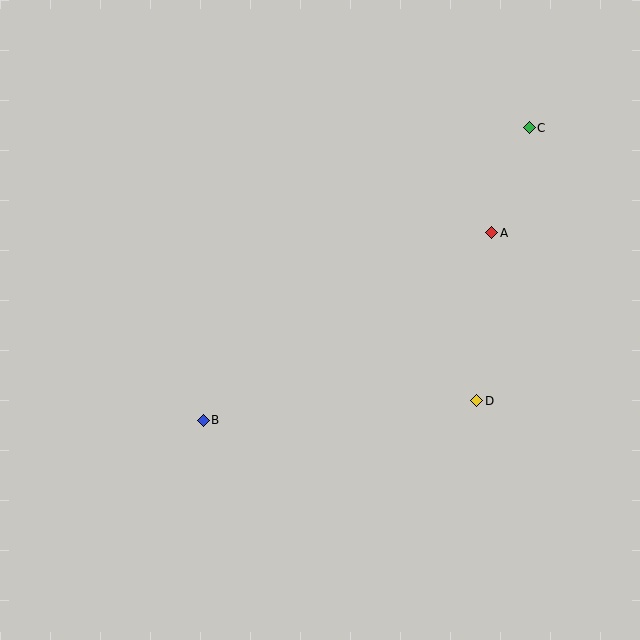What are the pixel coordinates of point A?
Point A is at (492, 233).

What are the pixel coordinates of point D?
Point D is at (477, 401).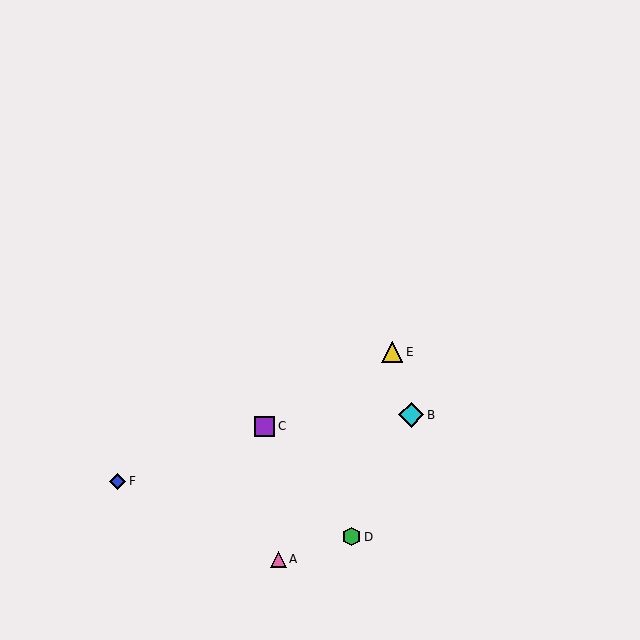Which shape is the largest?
The cyan diamond (labeled B) is the largest.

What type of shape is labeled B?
Shape B is a cyan diamond.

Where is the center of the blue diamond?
The center of the blue diamond is at (118, 481).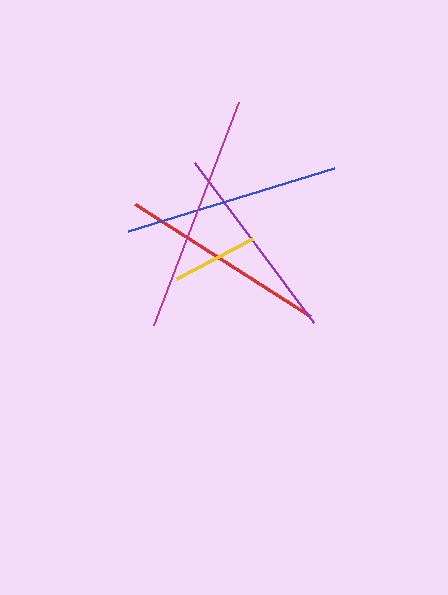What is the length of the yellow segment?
The yellow segment is approximately 85 pixels long.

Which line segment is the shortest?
The yellow line is the shortest at approximately 85 pixels.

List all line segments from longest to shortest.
From longest to shortest: magenta, blue, red, purple, yellow.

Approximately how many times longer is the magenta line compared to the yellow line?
The magenta line is approximately 2.8 times the length of the yellow line.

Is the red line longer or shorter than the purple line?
The red line is longer than the purple line.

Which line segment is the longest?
The magenta line is the longest at approximately 239 pixels.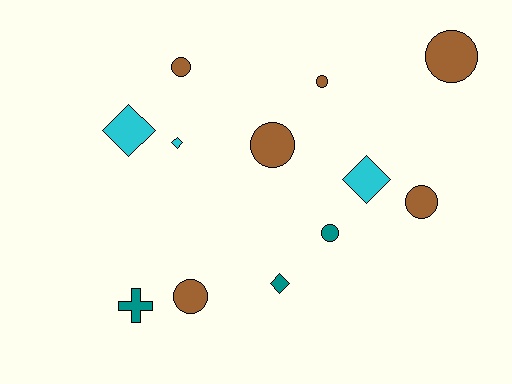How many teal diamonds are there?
There is 1 teal diamond.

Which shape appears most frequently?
Circle, with 7 objects.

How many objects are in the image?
There are 12 objects.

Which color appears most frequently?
Brown, with 6 objects.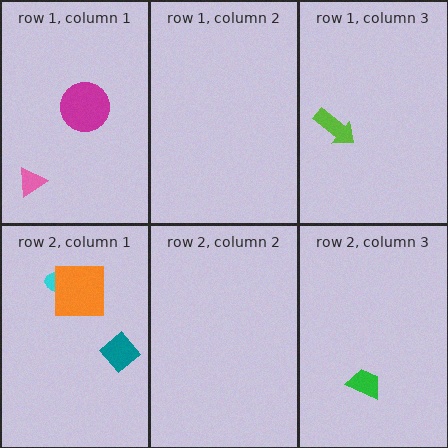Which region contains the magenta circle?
The row 1, column 1 region.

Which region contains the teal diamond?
The row 2, column 1 region.